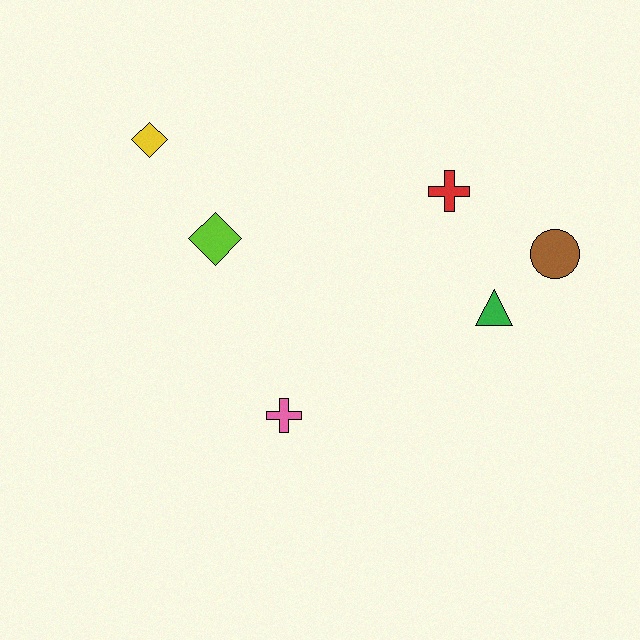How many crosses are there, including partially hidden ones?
There are 2 crosses.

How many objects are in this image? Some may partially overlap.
There are 6 objects.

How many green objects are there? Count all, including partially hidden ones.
There is 1 green object.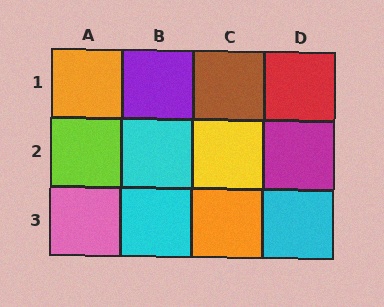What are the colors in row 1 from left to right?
Orange, purple, brown, red.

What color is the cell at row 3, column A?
Pink.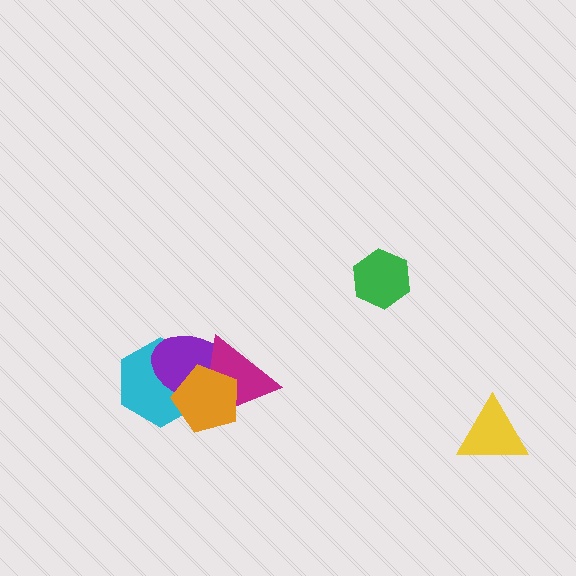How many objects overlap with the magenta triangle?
3 objects overlap with the magenta triangle.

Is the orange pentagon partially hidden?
No, no other shape covers it.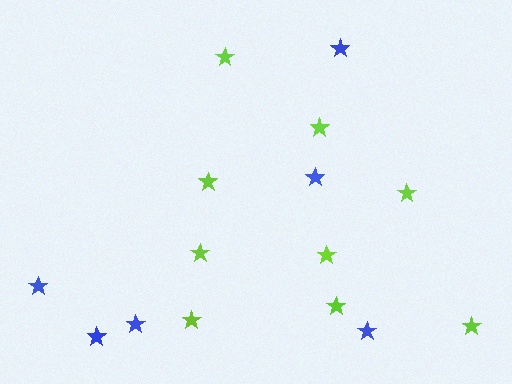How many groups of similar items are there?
There are 2 groups: one group of blue stars (6) and one group of lime stars (9).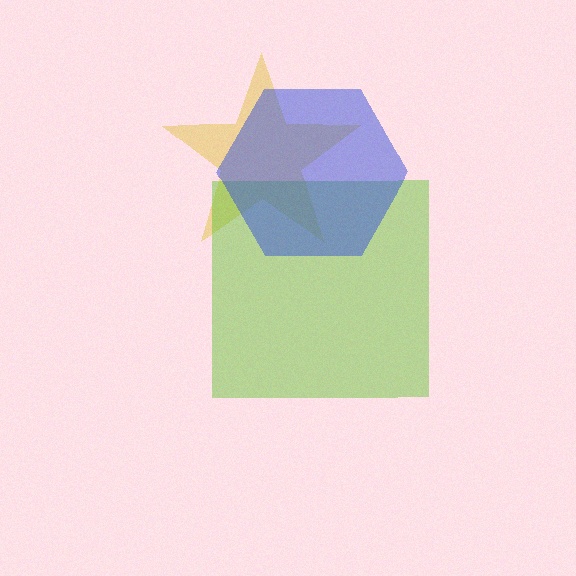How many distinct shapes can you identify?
There are 3 distinct shapes: a yellow star, a lime square, a blue hexagon.